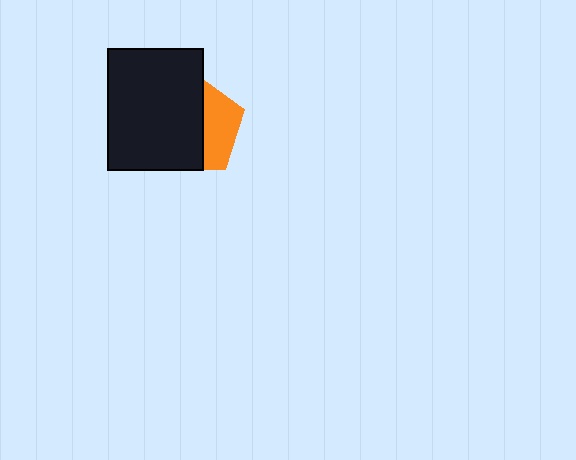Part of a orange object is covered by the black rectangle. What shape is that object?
It is a pentagon.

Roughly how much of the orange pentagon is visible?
A small part of it is visible (roughly 37%).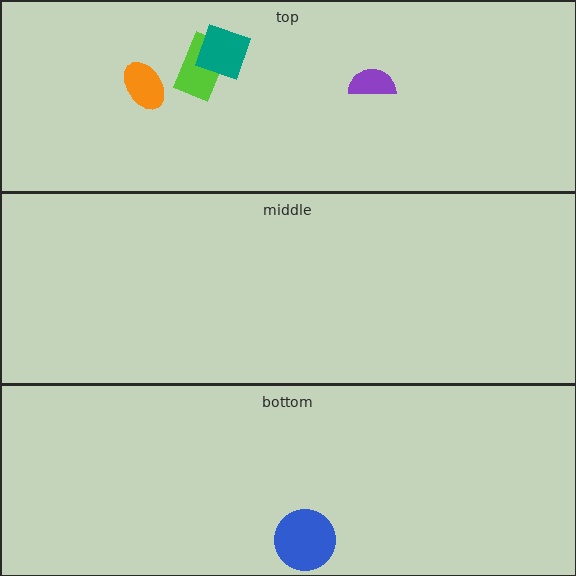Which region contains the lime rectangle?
The top region.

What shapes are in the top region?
The lime rectangle, the teal diamond, the orange ellipse, the purple semicircle.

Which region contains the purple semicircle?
The top region.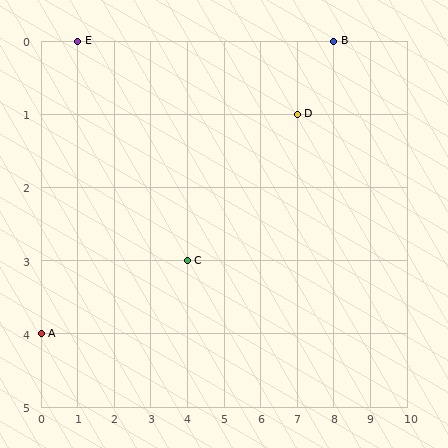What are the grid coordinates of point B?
Point B is at grid coordinates (8, 0).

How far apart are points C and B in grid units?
Points C and B are 4 columns and 3 rows apart (about 5.0 grid units diagonally).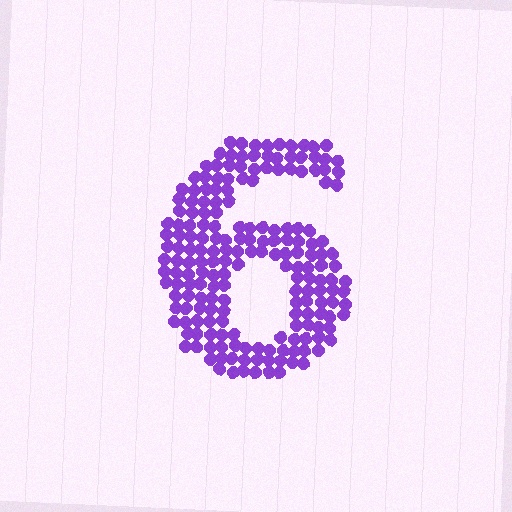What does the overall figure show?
The overall figure shows the digit 6.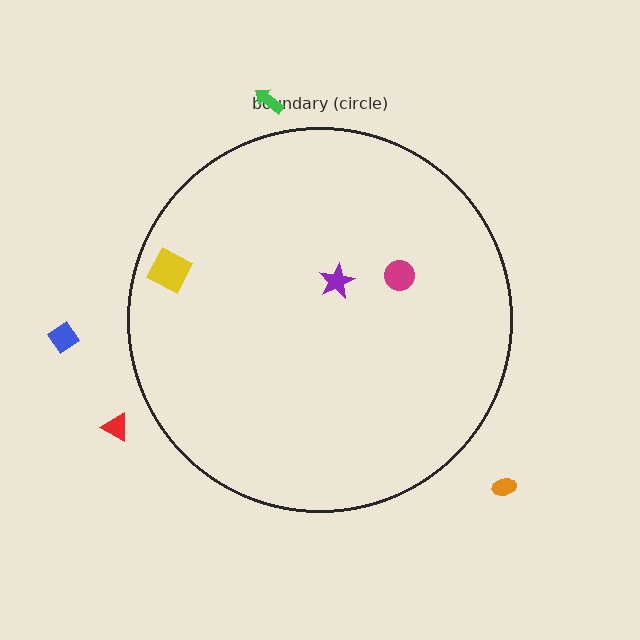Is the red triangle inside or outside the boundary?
Outside.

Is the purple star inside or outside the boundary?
Inside.